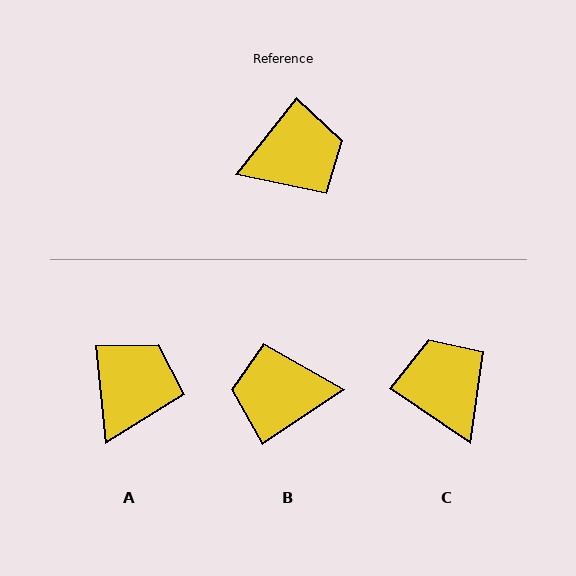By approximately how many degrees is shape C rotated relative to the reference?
Approximately 94 degrees counter-clockwise.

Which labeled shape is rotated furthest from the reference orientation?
B, about 162 degrees away.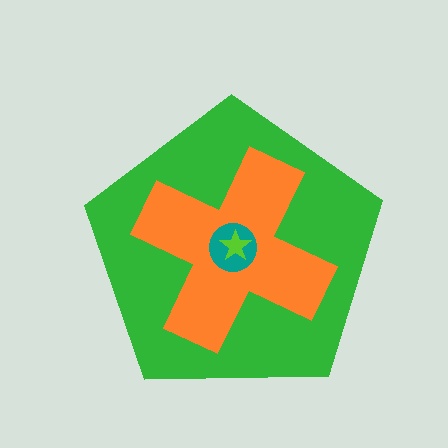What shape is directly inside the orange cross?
The teal circle.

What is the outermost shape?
The green pentagon.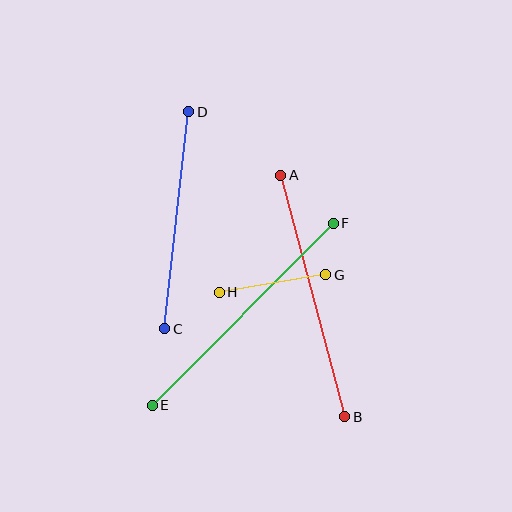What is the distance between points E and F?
The distance is approximately 257 pixels.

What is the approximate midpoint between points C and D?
The midpoint is at approximately (177, 220) pixels.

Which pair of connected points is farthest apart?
Points E and F are farthest apart.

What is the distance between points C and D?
The distance is approximately 219 pixels.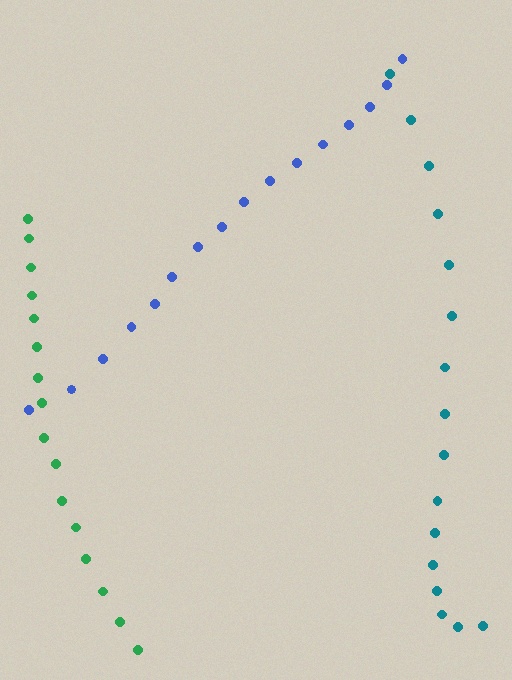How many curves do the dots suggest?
There are 3 distinct paths.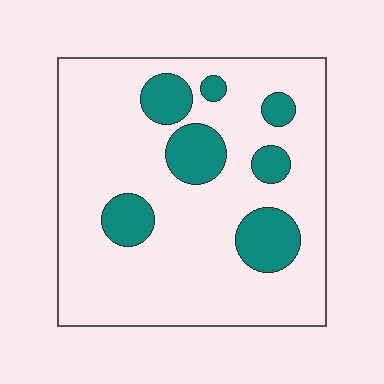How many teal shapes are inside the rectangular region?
7.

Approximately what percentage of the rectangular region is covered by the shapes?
Approximately 20%.